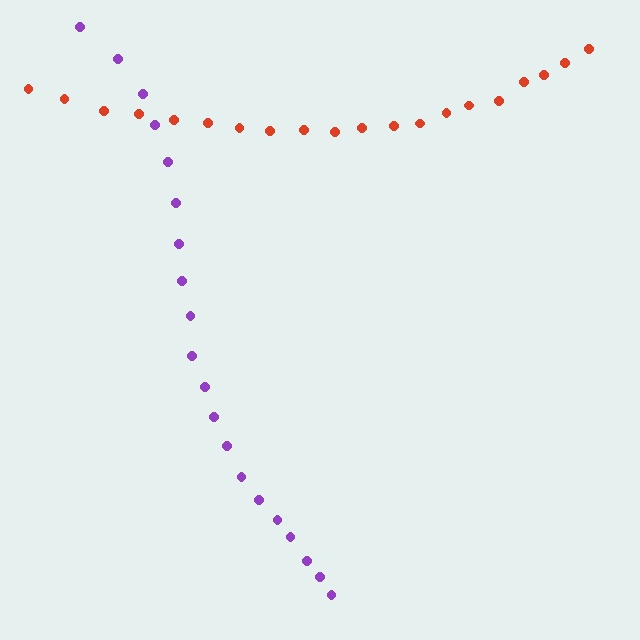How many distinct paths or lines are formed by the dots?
There are 2 distinct paths.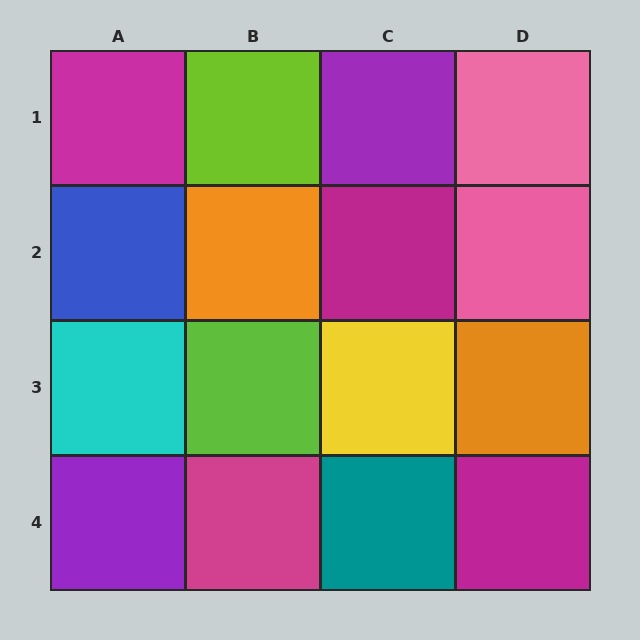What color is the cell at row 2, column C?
Magenta.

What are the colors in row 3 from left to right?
Cyan, lime, yellow, orange.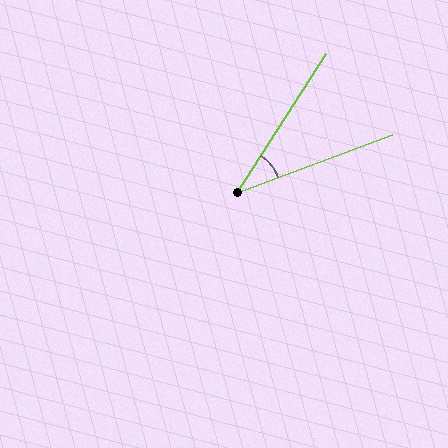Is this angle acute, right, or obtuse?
It is acute.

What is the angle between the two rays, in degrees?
Approximately 36 degrees.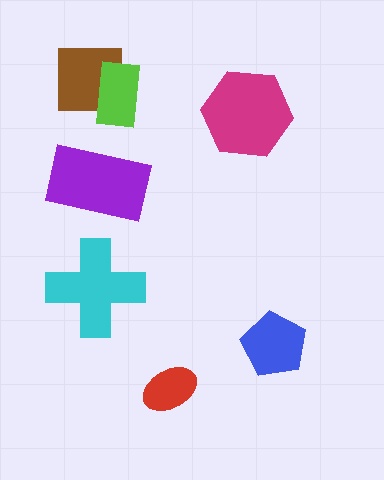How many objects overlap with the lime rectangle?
1 object overlaps with the lime rectangle.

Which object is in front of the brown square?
The lime rectangle is in front of the brown square.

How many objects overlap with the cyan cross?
0 objects overlap with the cyan cross.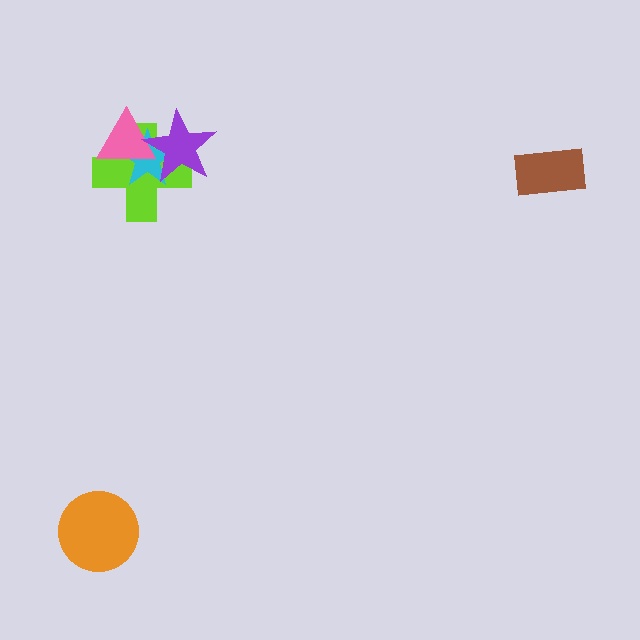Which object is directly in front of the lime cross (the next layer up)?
The cyan star is directly in front of the lime cross.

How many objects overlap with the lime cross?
3 objects overlap with the lime cross.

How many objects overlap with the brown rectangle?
0 objects overlap with the brown rectangle.